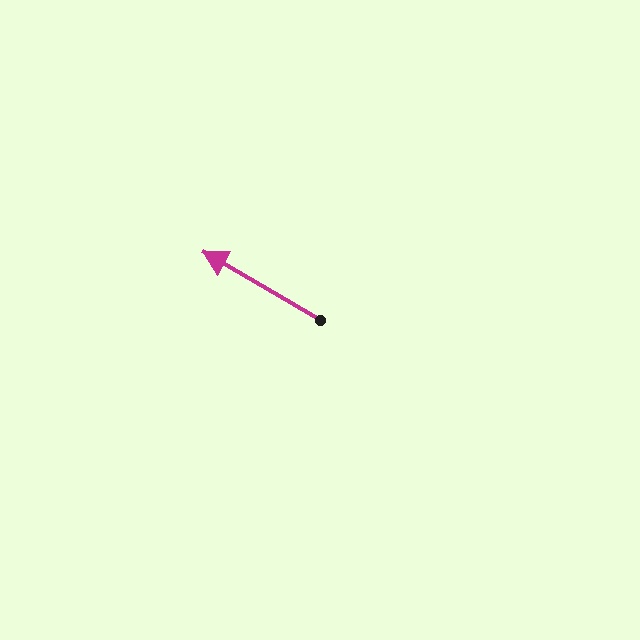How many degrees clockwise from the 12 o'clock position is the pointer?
Approximately 300 degrees.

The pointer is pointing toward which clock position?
Roughly 10 o'clock.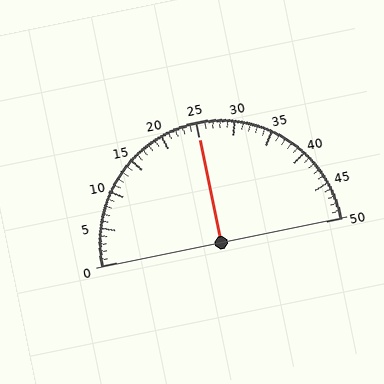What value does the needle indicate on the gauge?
The needle indicates approximately 25.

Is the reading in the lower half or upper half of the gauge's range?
The reading is in the upper half of the range (0 to 50).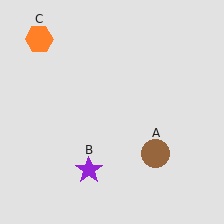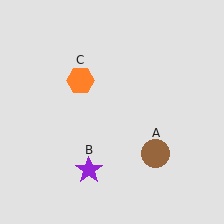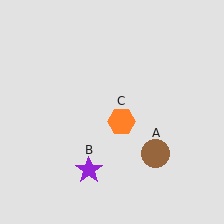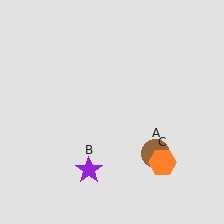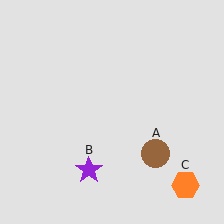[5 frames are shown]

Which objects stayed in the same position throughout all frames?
Brown circle (object A) and purple star (object B) remained stationary.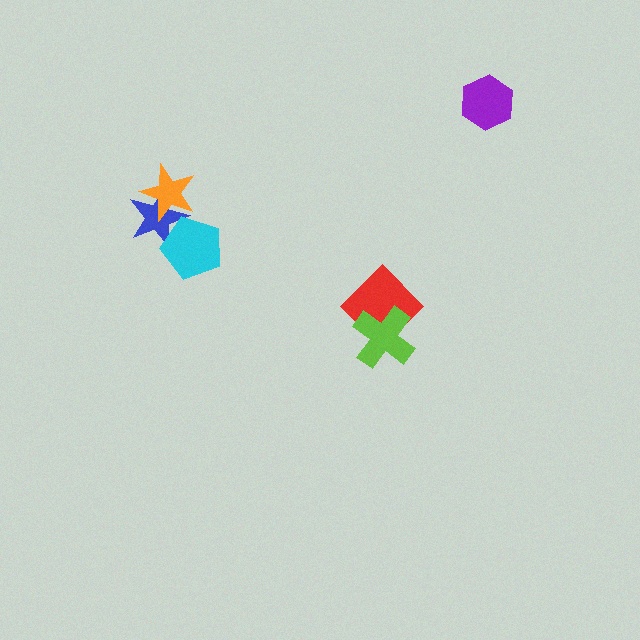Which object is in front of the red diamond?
The lime cross is in front of the red diamond.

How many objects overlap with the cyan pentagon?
1 object overlaps with the cyan pentagon.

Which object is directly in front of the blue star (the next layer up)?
The cyan pentagon is directly in front of the blue star.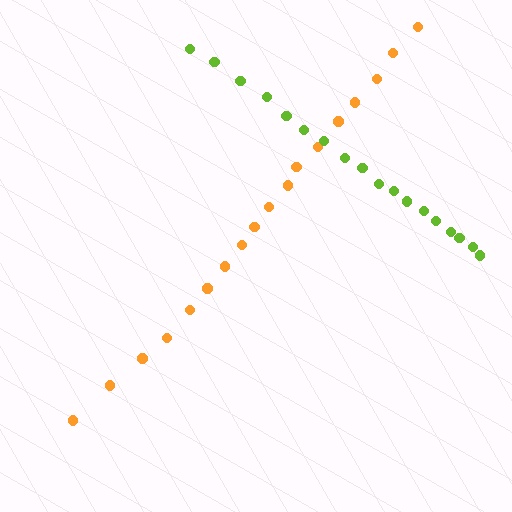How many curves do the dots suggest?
There are 2 distinct paths.